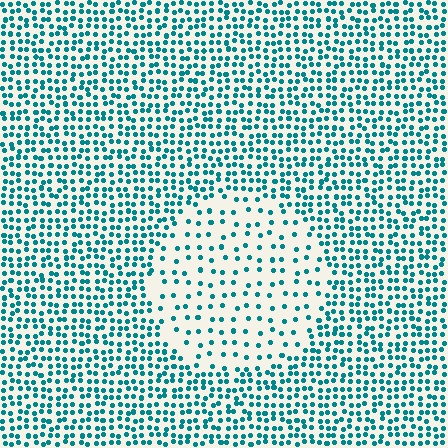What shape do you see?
I see a circle.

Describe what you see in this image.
The image contains small teal elements arranged at two different densities. A circle-shaped region is visible where the elements are less densely packed than the surrounding area.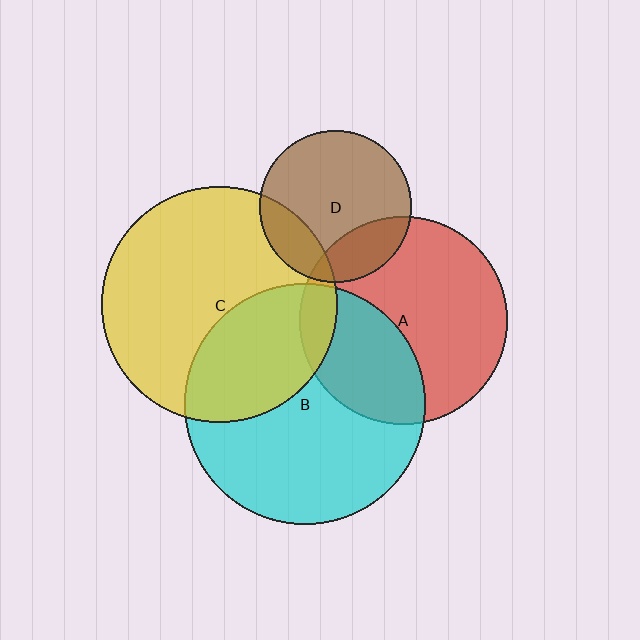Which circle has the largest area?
Circle B (cyan).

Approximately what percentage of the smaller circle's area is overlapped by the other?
Approximately 10%.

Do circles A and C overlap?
Yes.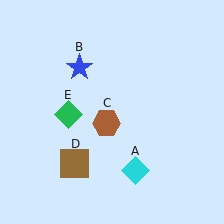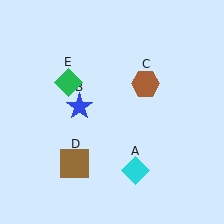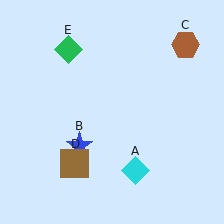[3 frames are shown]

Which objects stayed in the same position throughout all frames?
Cyan diamond (object A) and brown square (object D) remained stationary.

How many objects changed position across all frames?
3 objects changed position: blue star (object B), brown hexagon (object C), green diamond (object E).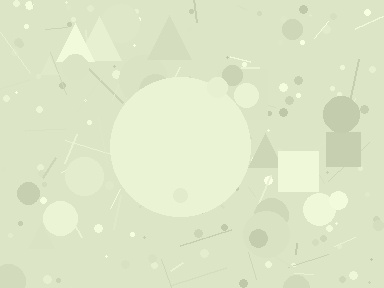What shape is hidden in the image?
A circle is hidden in the image.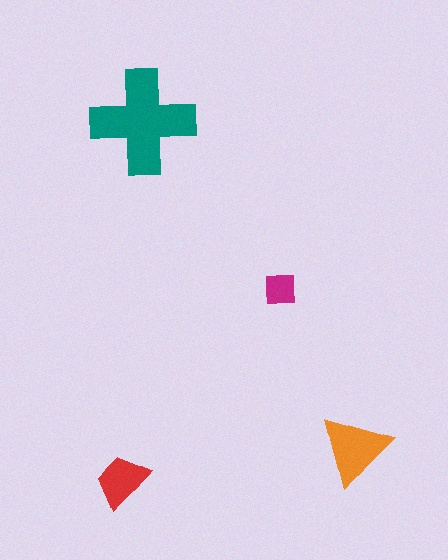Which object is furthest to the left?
The red trapezoid is leftmost.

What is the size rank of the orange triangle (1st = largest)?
2nd.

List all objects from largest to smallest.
The teal cross, the orange triangle, the red trapezoid, the magenta square.